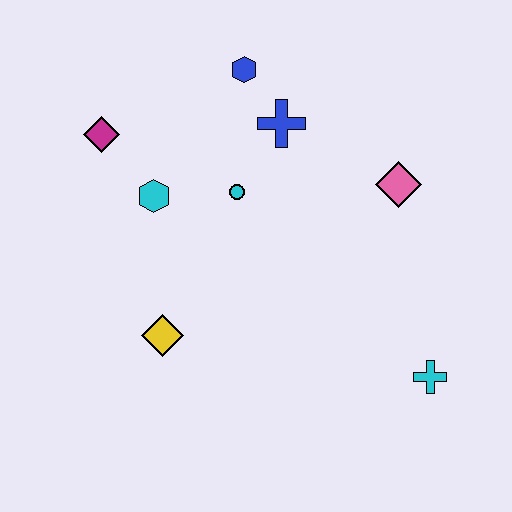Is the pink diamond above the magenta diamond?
No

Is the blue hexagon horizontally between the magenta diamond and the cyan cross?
Yes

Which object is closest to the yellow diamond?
The cyan hexagon is closest to the yellow diamond.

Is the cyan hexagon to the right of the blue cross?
No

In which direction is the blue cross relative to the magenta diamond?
The blue cross is to the right of the magenta diamond.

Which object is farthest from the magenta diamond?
The cyan cross is farthest from the magenta diamond.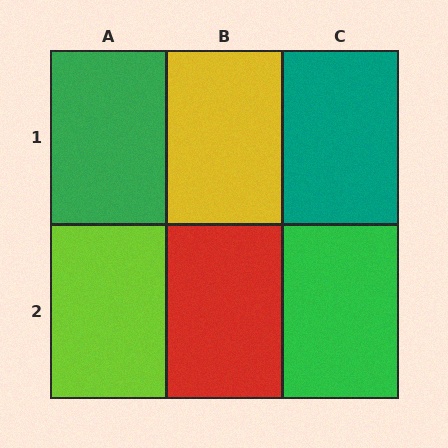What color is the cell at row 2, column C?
Green.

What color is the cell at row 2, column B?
Red.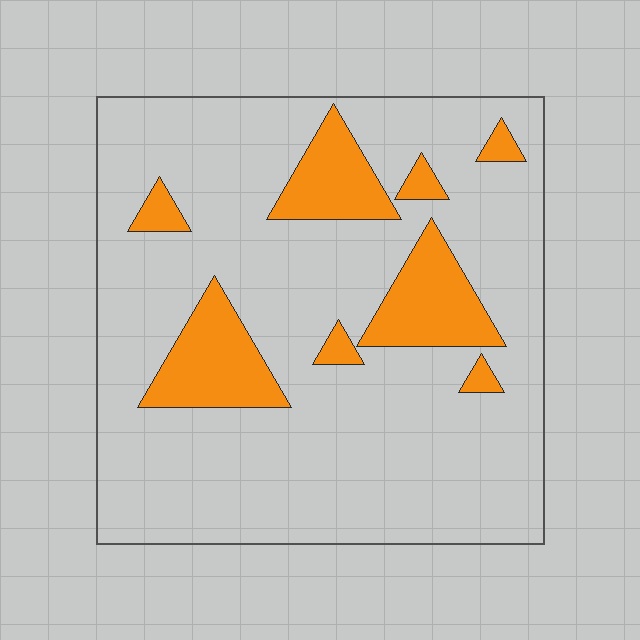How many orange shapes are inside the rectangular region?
8.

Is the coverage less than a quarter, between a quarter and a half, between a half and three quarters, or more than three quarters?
Less than a quarter.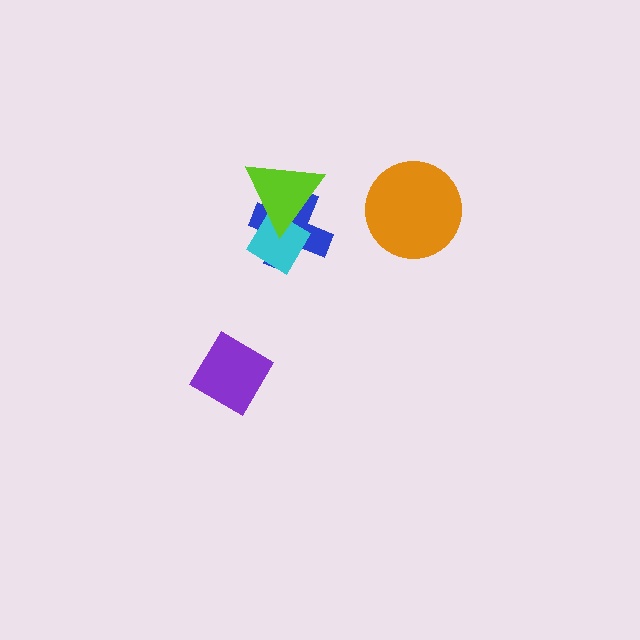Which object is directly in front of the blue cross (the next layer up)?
The cyan diamond is directly in front of the blue cross.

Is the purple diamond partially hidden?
No, no other shape covers it.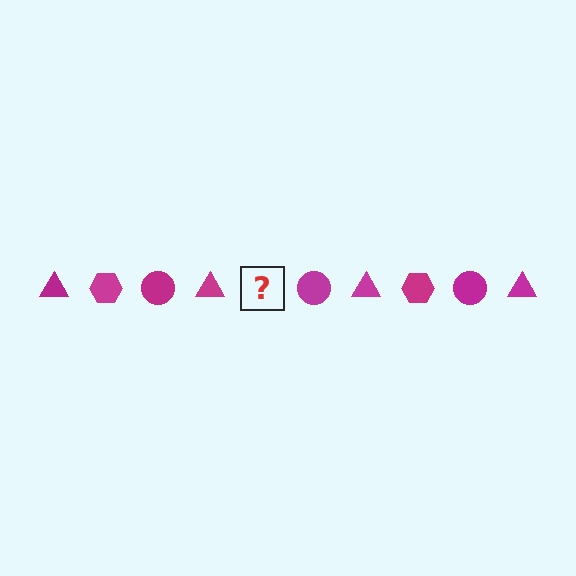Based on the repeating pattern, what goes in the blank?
The blank should be a magenta hexagon.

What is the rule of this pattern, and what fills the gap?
The rule is that the pattern cycles through triangle, hexagon, circle shapes in magenta. The gap should be filled with a magenta hexagon.